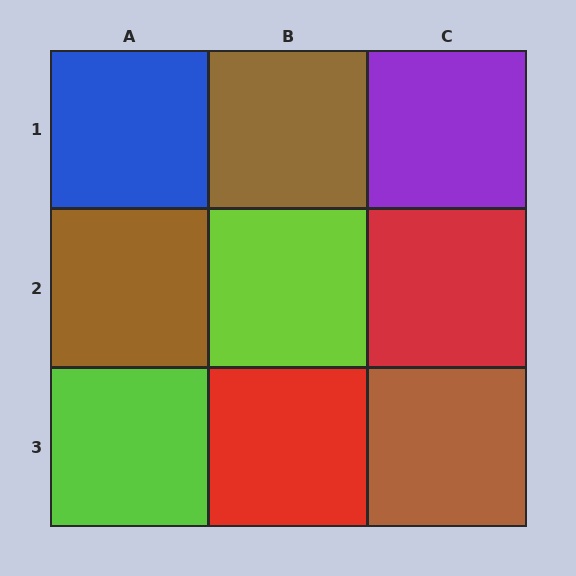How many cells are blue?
1 cell is blue.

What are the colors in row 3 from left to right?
Lime, red, brown.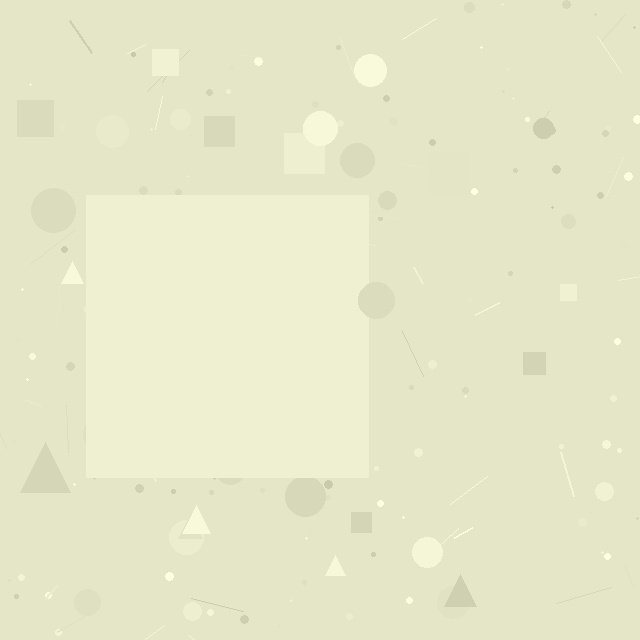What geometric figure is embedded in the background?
A square is embedded in the background.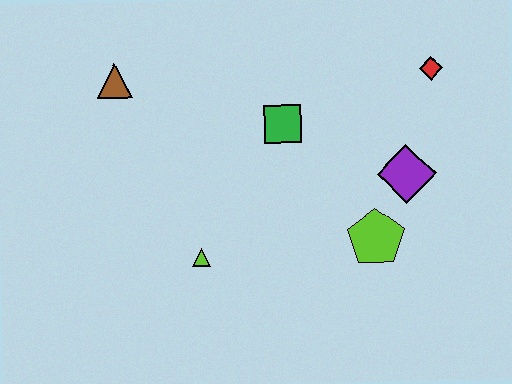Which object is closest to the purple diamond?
The lime pentagon is closest to the purple diamond.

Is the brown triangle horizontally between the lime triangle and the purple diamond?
No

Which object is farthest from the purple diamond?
The brown triangle is farthest from the purple diamond.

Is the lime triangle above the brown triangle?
No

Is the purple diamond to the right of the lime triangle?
Yes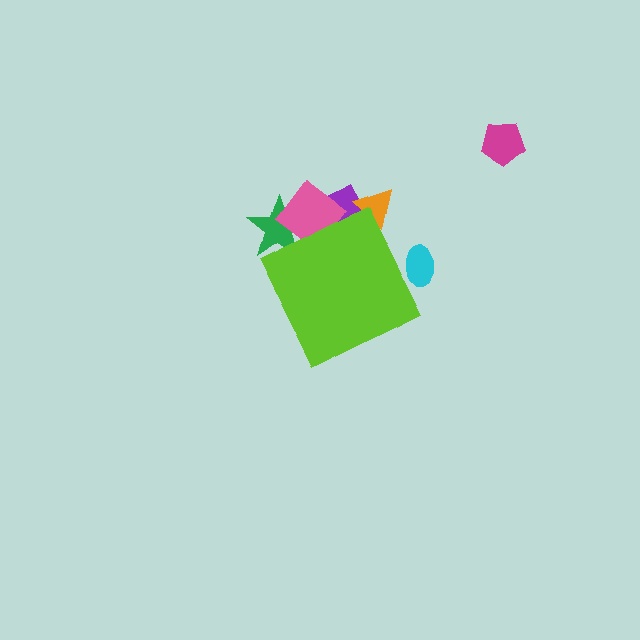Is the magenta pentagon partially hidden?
No, the magenta pentagon is fully visible.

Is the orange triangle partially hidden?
Yes, the orange triangle is partially hidden behind the lime diamond.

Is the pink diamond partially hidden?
Yes, the pink diamond is partially hidden behind the lime diamond.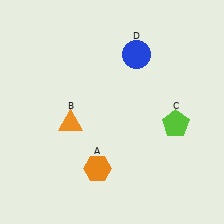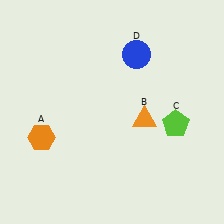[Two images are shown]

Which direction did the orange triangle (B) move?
The orange triangle (B) moved right.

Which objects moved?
The objects that moved are: the orange hexagon (A), the orange triangle (B).